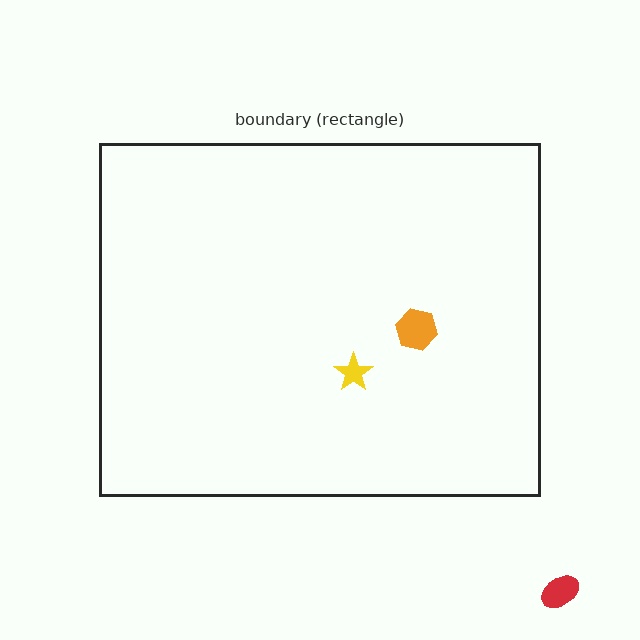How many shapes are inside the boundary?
2 inside, 1 outside.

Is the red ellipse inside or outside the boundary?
Outside.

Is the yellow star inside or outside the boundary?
Inside.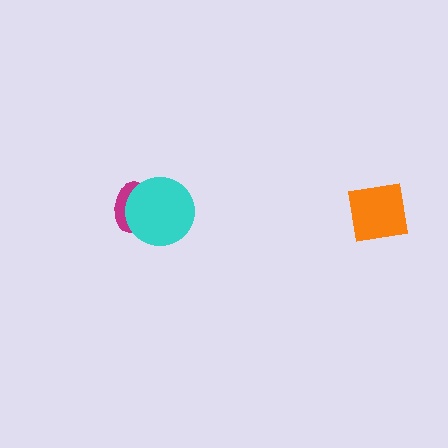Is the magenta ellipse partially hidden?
Yes, it is partially covered by another shape.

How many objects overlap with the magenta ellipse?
1 object overlaps with the magenta ellipse.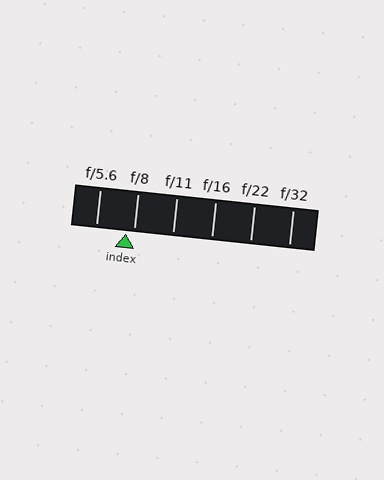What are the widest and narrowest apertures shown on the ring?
The widest aperture shown is f/5.6 and the narrowest is f/32.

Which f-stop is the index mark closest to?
The index mark is closest to f/8.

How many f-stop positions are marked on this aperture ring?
There are 6 f-stop positions marked.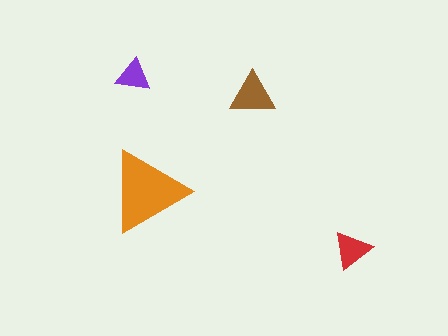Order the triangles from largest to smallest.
the orange one, the brown one, the red one, the purple one.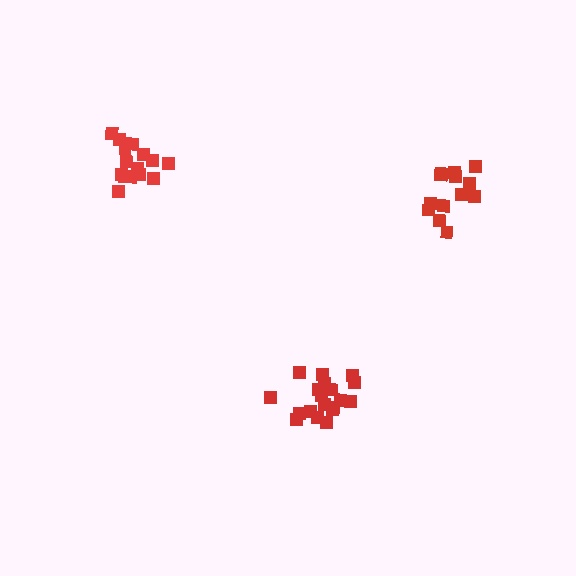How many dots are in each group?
Group 1: 15 dots, Group 2: 20 dots, Group 3: 14 dots (49 total).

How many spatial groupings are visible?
There are 3 spatial groupings.